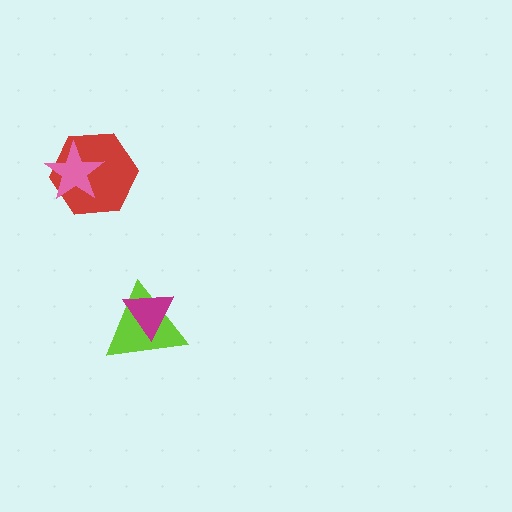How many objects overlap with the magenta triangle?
1 object overlaps with the magenta triangle.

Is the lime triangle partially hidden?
Yes, it is partially covered by another shape.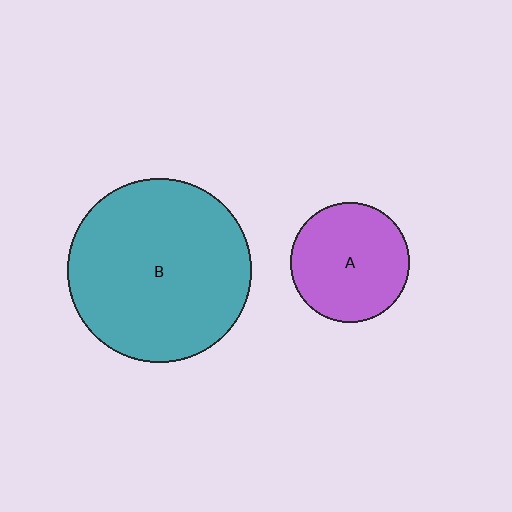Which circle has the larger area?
Circle B (teal).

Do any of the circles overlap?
No, none of the circles overlap.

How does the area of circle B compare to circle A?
Approximately 2.4 times.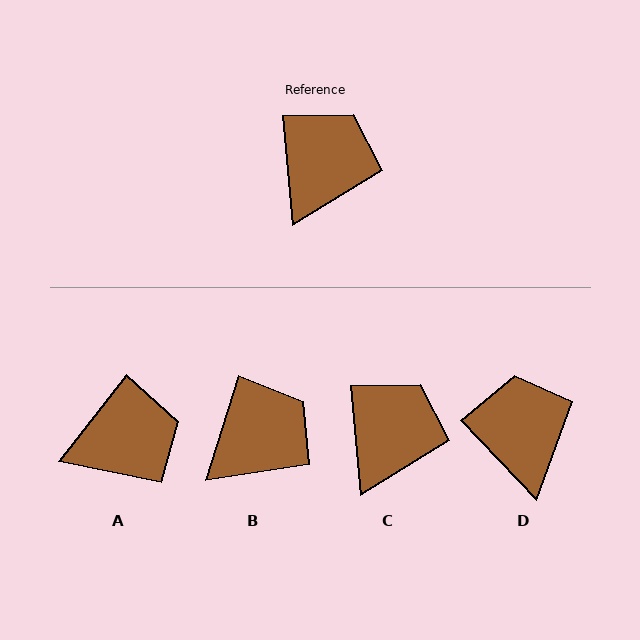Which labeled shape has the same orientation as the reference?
C.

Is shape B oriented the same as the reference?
No, it is off by about 22 degrees.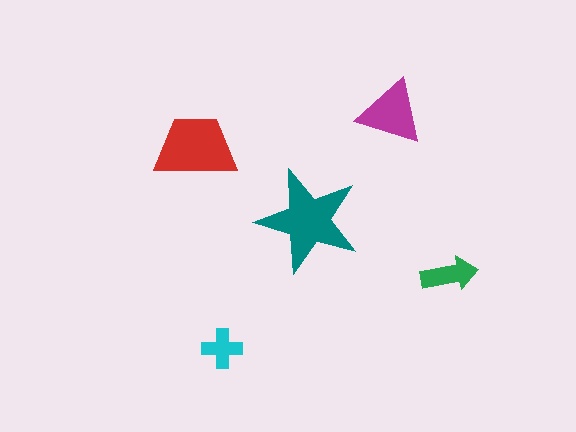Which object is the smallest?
The cyan cross.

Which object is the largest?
The teal star.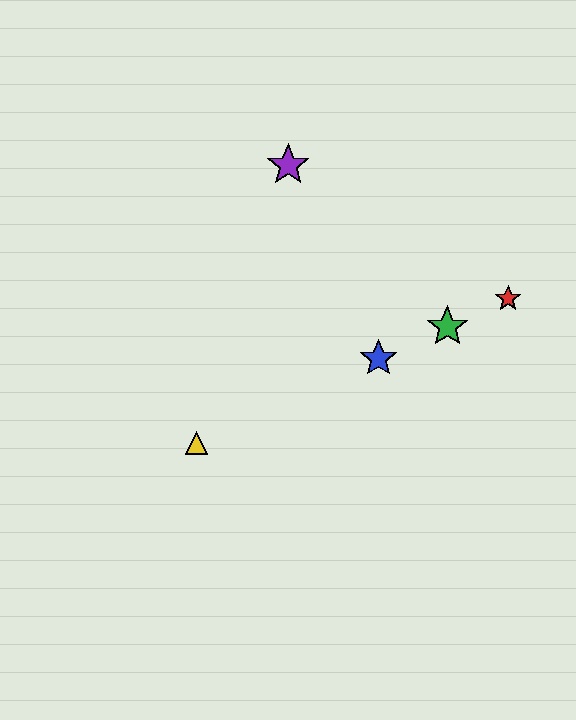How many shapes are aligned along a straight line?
4 shapes (the red star, the blue star, the green star, the yellow triangle) are aligned along a straight line.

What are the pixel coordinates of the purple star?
The purple star is at (288, 165).